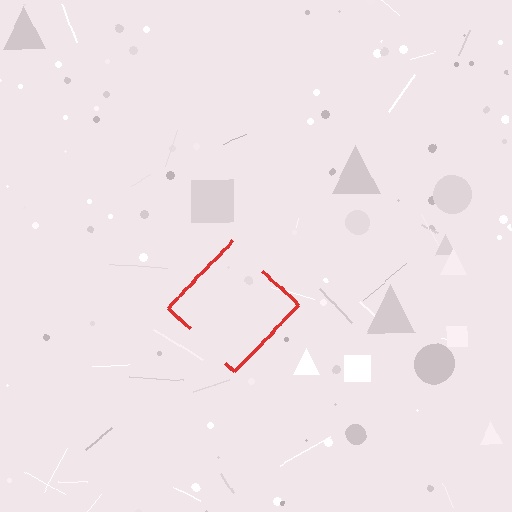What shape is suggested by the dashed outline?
The dashed outline suggests a diamond.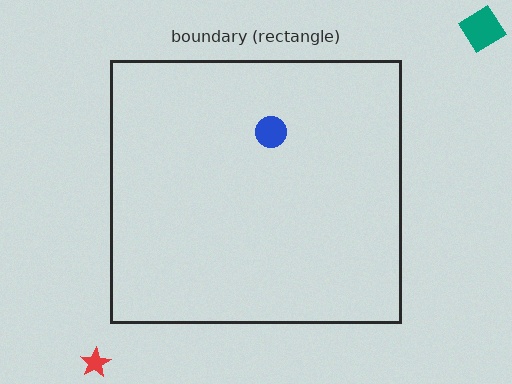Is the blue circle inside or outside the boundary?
Inside.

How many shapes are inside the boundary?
1 inside, 2 outside.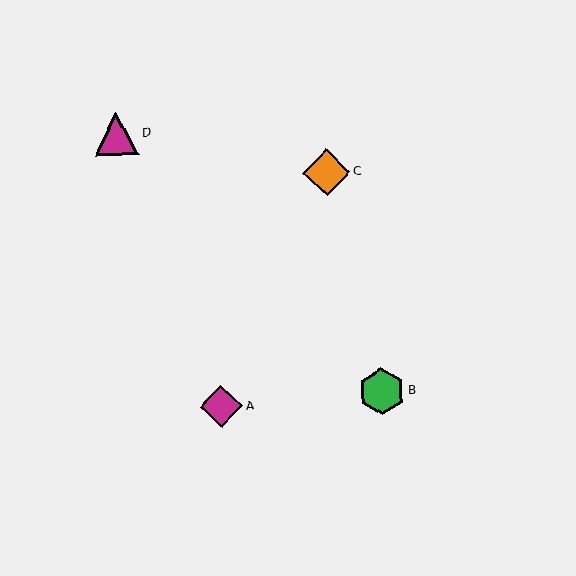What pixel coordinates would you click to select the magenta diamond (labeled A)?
Click at (222, 406) to select the magenta diamond A.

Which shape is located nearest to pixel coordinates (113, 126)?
The magenta triangle (labeled D) at (117, 134) is nearest to that location.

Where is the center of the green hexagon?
The center of the green hexagon is at (382, 392).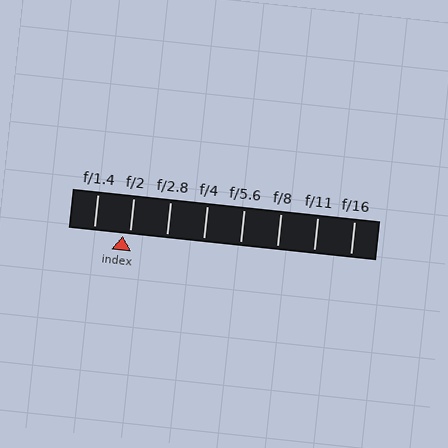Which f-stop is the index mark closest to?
The index mark is closest to f/2.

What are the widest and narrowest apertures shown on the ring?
The widest aperture shown is f/1.4 and the narrowest is f/16.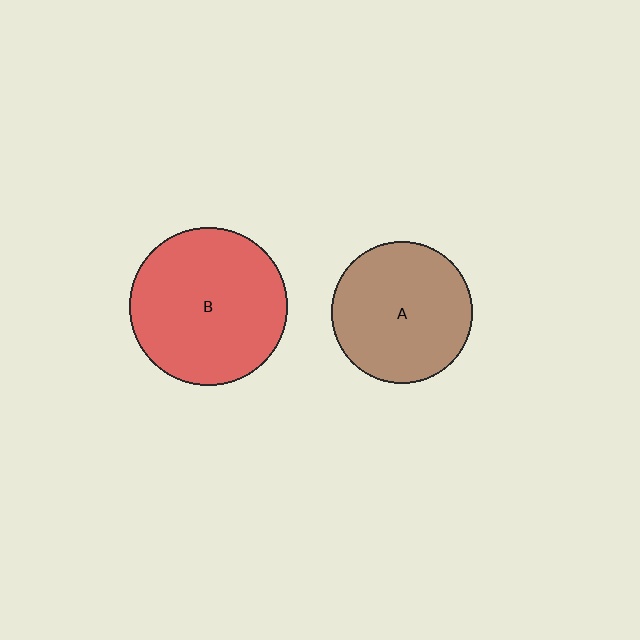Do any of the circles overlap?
No, none of the circles overlap.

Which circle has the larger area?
Circle B (red).